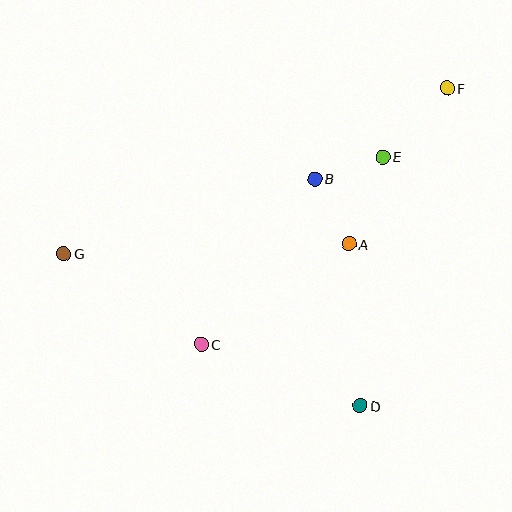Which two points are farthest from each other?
Points F and G are farthest from each other.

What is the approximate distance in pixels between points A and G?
The distance between A and G is approximately 285 pixels.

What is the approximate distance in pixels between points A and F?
The distance between A and F is approximately 184 pixels.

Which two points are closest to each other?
Points B and E are closest to each other.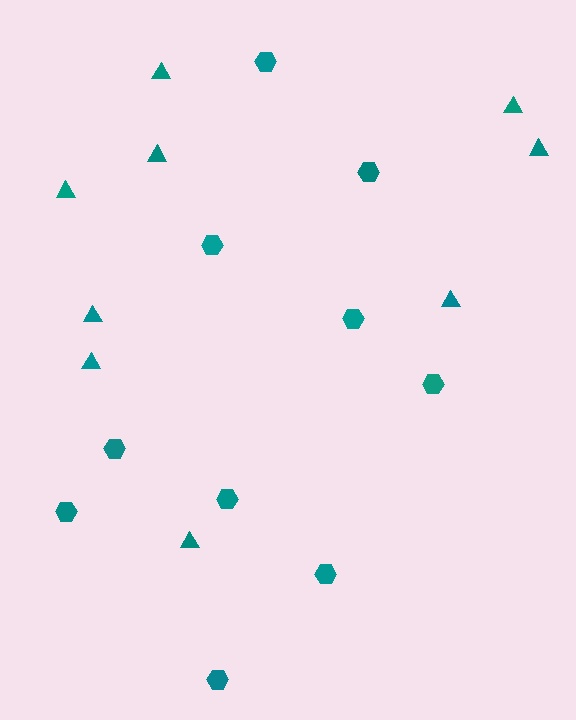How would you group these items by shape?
There are 2 groups: one group of hexagons (10) and one group of triangles (9).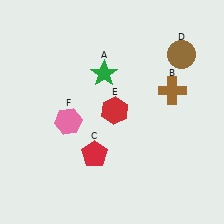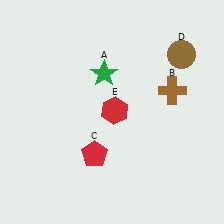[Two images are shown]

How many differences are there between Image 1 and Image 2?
There is 1 difference between the two images.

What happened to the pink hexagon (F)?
The pink hexagon (F) was removed in Image 2. It was in the bottom-left area of Image 1.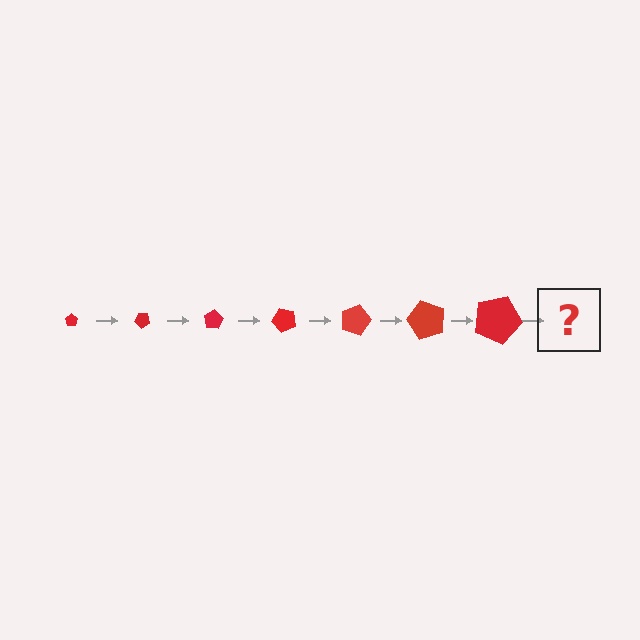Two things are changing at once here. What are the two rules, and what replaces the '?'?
The two rules are that the pentagon grows larger each step and it rotates 40 degrees each step. The '?' should be a pentagon, larger than the previous one and rotated 280 degrees from the start.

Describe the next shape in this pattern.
It should be a pentagon, larger than the previous one and rotated 280 degrees from the start.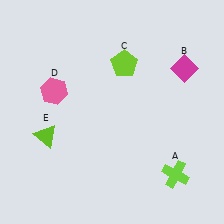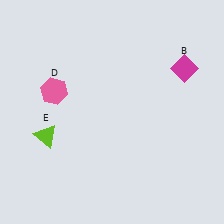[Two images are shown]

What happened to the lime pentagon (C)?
The lime pentagon (C) was removed in Image 2. It was in the top-right area of Image 1.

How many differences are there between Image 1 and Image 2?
There are 2 differences between the two images.